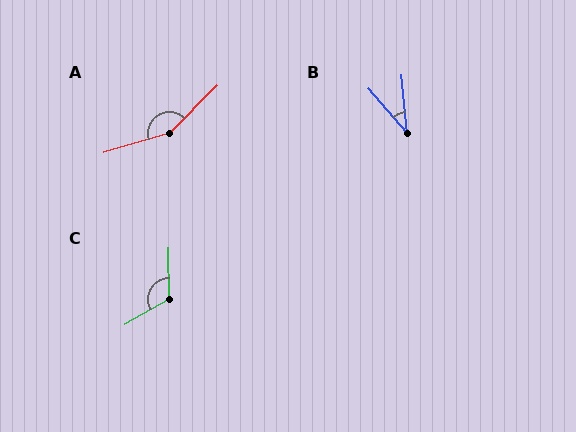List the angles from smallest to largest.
B (35°), C (119°), A (151°).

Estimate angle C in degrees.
Approximately 119 degrees.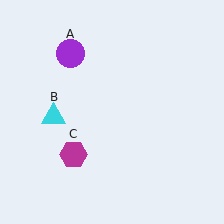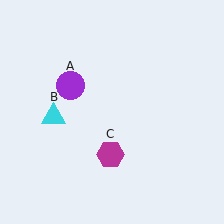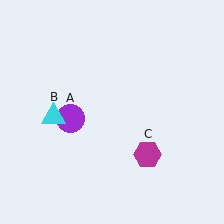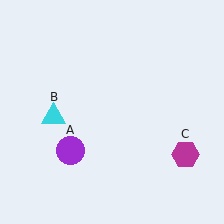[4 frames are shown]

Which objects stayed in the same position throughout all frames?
Cyan triangle (object B) remained stationary.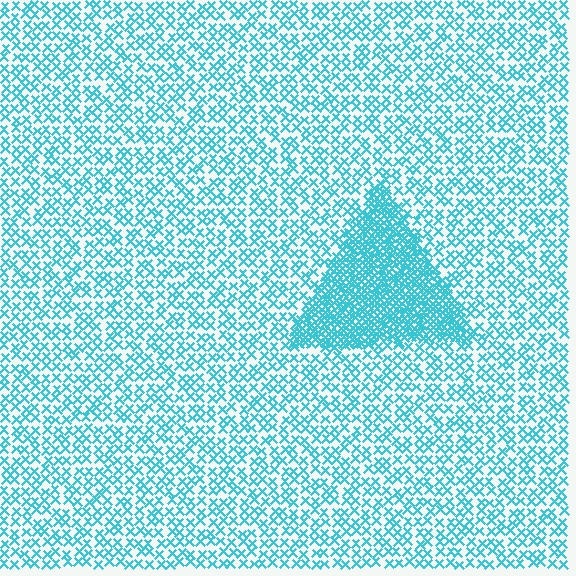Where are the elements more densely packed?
The elements are more densely packed inside the triangle boundary.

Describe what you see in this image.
The image contains small cyan elements arranged at two different densities. A triangle-shaped region is visible where the elements are more densely packed than the surrounding area.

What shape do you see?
I see a triangle.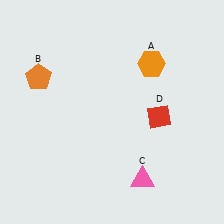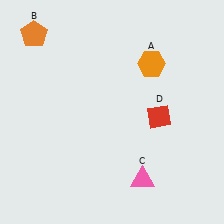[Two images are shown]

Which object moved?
The orange pentagon (B) moved up.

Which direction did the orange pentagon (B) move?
The orange pentagon (B) moved up.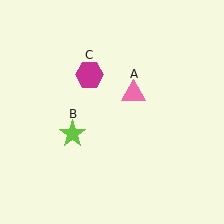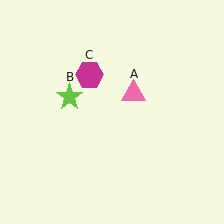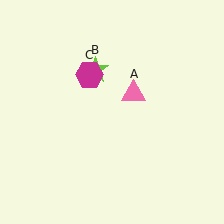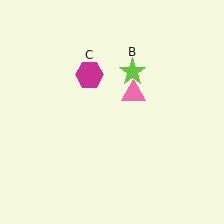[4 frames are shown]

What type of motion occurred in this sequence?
The lime star (object B) rotated clockwise around the center of the scene.